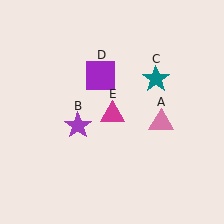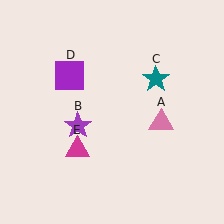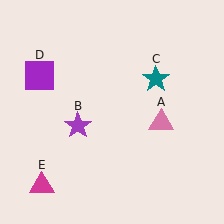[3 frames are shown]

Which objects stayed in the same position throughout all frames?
Pink triangle (object A) and purple star (object B) and teal star (object C) remained stationary.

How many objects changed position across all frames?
2 objects changed position: purple square (object D), magenta triangle (object E).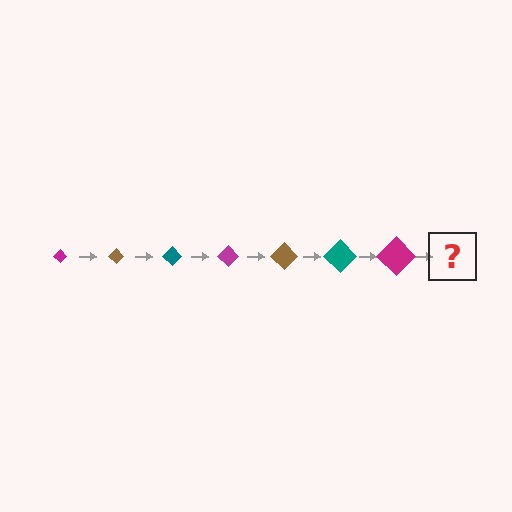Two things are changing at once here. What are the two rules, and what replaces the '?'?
The two rules are that the diamond grows larger each step and the color cycles through magenta, brown, and teal. The '?' should be a brown diamond, larger than the previous one.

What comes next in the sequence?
The next element should be a brown diamond, larger than the previous one.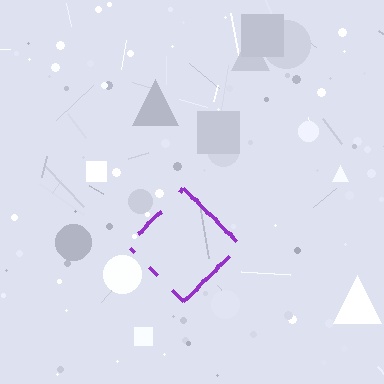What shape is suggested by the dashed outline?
The dashed outline suggests a diamond.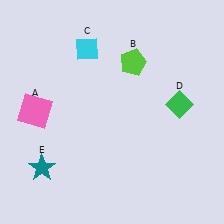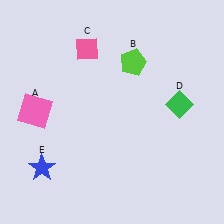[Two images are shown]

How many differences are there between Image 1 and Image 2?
There are 2 differences between the two images.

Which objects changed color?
C changed from cyan to pink. E changed from teal to blue.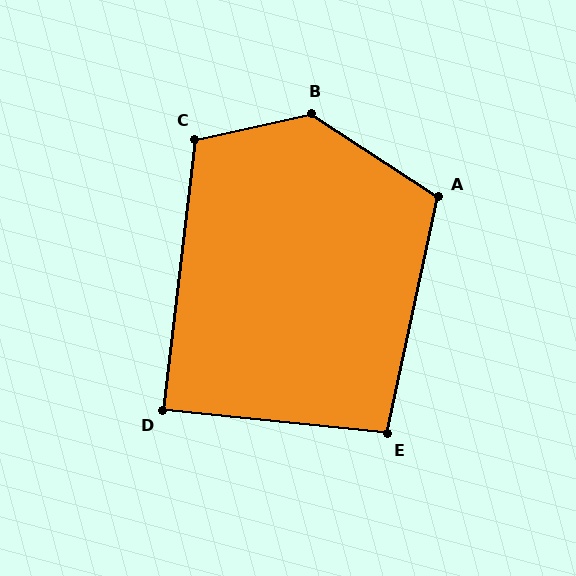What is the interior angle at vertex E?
Approximately 97 degrees (obtuse).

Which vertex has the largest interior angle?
B, at approximately 135 degrees.